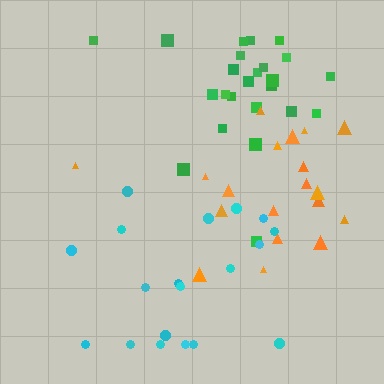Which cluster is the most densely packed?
Green.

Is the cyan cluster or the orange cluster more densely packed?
Orange.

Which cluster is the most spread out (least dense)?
Cyan.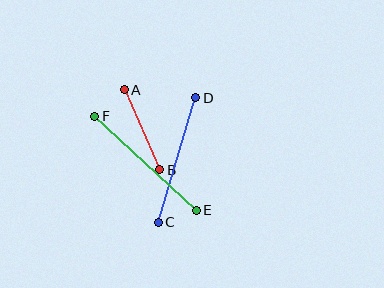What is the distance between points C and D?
The distance is approximately 130 pixels.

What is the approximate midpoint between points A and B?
The midpoint is at approximately (142, 130) pixels.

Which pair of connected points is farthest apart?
Points E and F are farthest apart.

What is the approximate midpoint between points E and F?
The midpoint is at approximately (146, 163) pixels.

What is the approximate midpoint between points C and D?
The midpoint is at approximately (177, 160) pixels.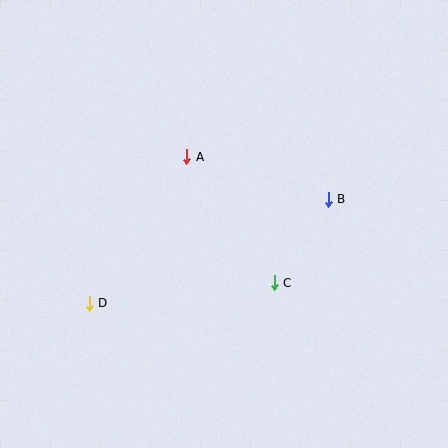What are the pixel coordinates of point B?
Point B is at (328, 199).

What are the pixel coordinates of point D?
Point D is at (89, 303).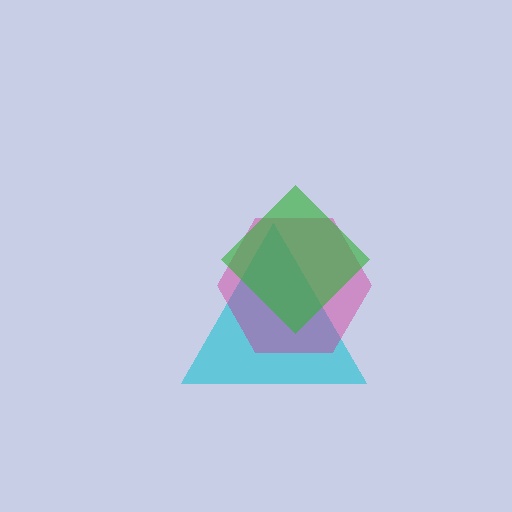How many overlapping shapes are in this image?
There are 3 overlapping shapes in the image.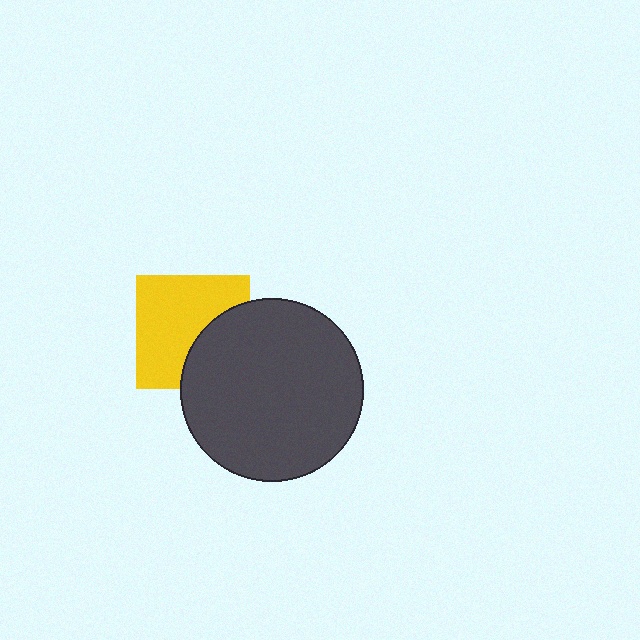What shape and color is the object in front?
The object in front is a dark gray circle.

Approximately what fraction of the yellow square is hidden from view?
Roughly 35% of the yellow square is hidden behind the dark gray circle.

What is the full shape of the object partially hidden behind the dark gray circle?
The partially hidden object is a yellow square.